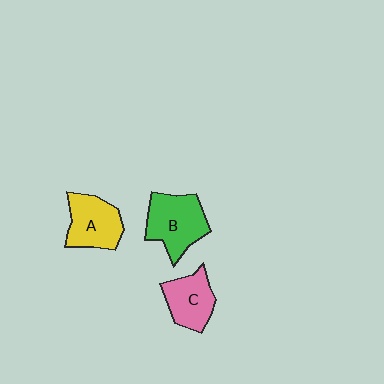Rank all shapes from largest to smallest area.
From largest to smallest: B (green), A (yellow), C (pink).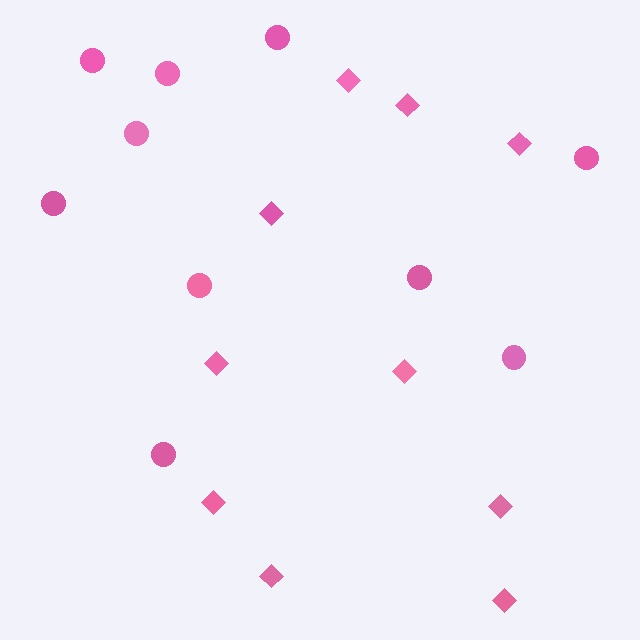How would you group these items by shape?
There are 2 groups: one group of diamonds (10) and one group of circles (10).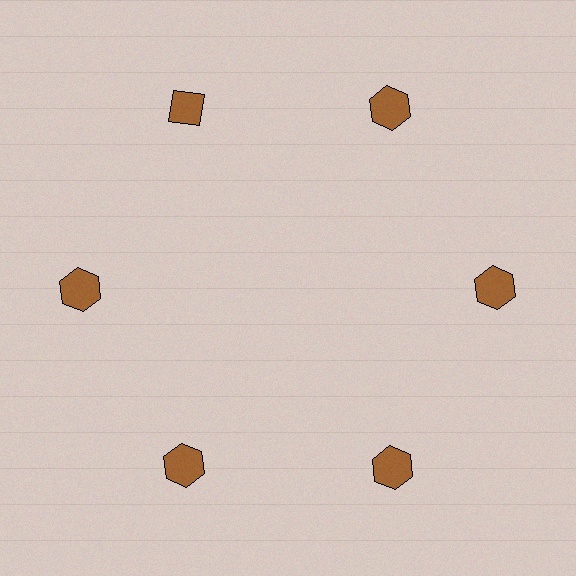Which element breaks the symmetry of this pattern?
The brown diamond at roughly the 11 o'clock position breaks the symmetry. All other shapes are brown hexagons.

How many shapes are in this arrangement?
There are 6 shapes arranged in a ring pattern.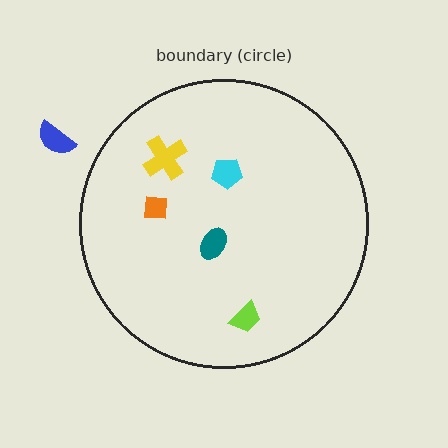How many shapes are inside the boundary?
5 inside, 1 outside.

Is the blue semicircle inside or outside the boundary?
Outside.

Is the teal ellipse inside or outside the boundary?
Inside.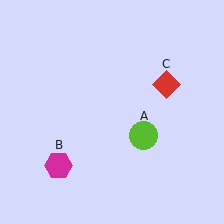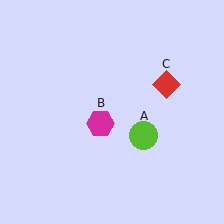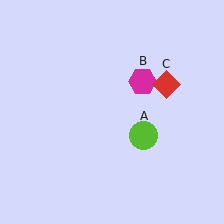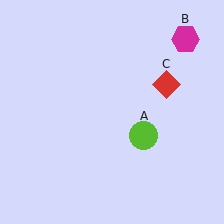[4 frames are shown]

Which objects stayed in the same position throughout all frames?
Lime circle (object A) and red diamond (object C) remained stationary.